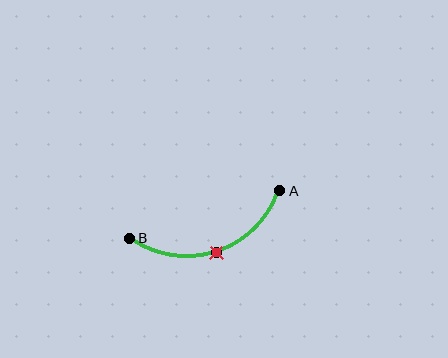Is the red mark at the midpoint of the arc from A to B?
Yes. The red mark lies on the arc at equal arc-length from both A and B — it is the arc midpoint.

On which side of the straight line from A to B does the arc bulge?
The arc bulges below the straight line connecting A and B.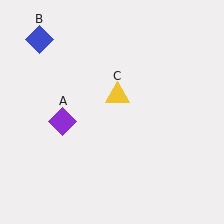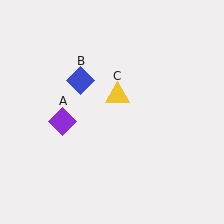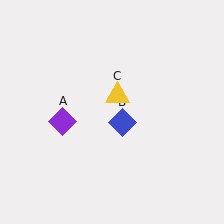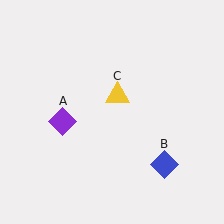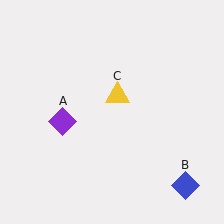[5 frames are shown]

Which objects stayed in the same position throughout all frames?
Purple diamond (object A) and yellow triangle (object C) remained stationary.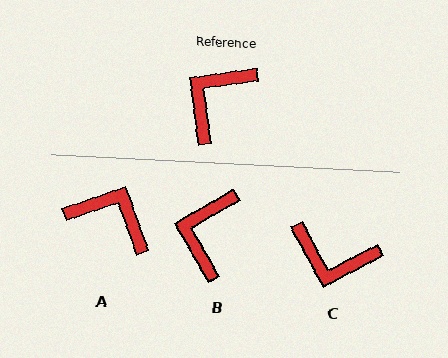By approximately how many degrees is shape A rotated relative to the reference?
Approximately 78 degrees clockwise.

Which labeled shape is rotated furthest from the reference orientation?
C, about 111 degrees away.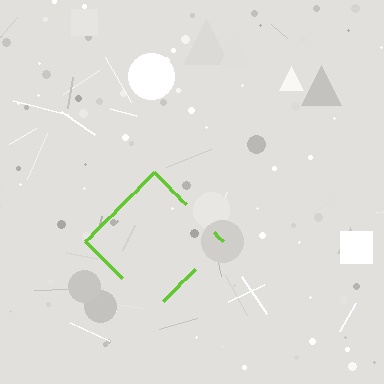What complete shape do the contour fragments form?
The contour fragments form a diamond.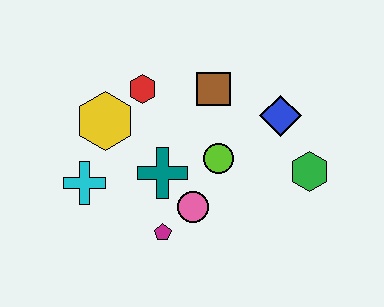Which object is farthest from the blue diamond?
The cyan cross is farthest from the blue diamond.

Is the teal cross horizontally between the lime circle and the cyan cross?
Yes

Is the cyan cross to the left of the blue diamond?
Yes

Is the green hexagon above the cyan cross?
Yes